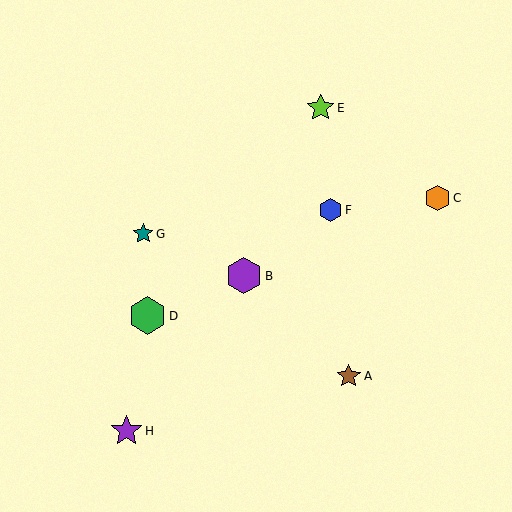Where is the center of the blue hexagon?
The center of the blue hexagon is at (331, 210).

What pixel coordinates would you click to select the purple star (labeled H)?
Click at (127, 431) to select the purple star H.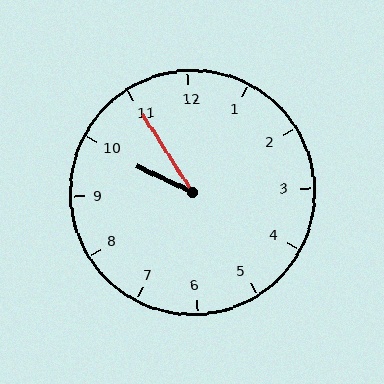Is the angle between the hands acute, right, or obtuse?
It is acute.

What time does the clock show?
9:55.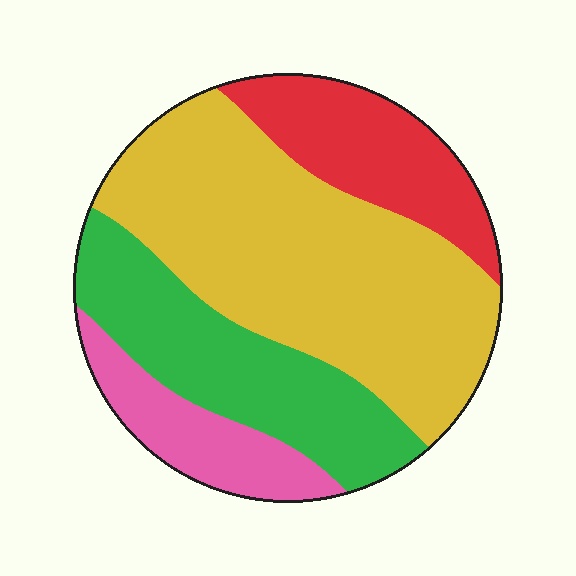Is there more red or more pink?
Red.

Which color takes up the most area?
Yellow, at roughly 45%.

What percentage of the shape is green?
Green takes up between a sixth and a third of the shape.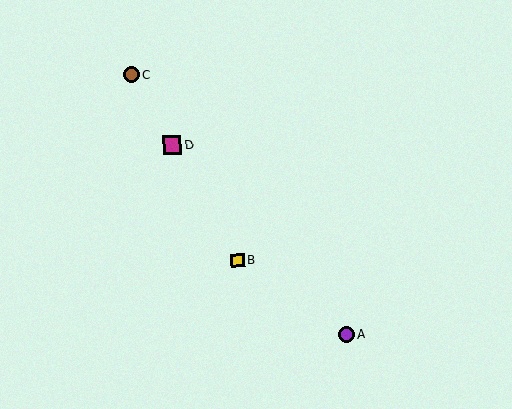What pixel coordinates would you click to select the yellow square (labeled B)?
Click at (238, 260) to select the yellow square B.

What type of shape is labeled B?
Shape B is a yellow square.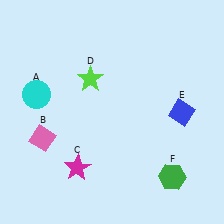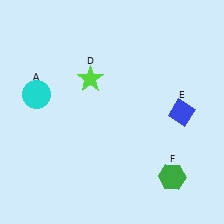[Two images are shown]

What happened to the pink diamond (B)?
The pink diamond (B) was removed in Image 2. It was in the bottom-left area of Image 1.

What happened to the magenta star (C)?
The magenta star (C) was removed in Image 2. It was in the bottom-left area of Image 1.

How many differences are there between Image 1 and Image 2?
There are 2 differences between the two images.